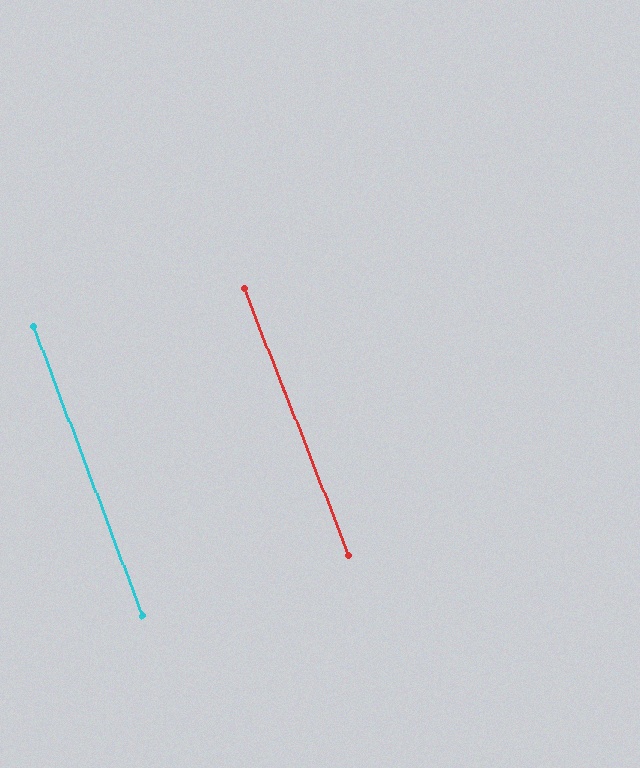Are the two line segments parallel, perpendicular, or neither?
Parallel — their directions differ by only 0.6°.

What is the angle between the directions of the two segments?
Approximately 1 degree.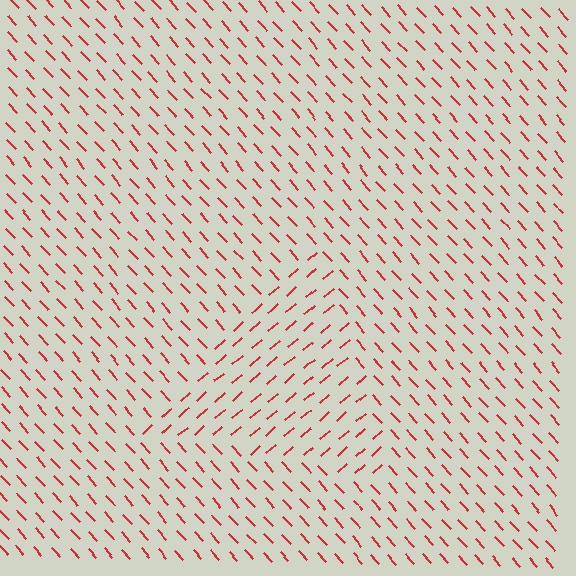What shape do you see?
I see a triangle.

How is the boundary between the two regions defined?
The boundary is defined purely by a change in line orientation (approximately 88 degrees difference). All lines are the same color and thickness.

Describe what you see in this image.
The image is filled with small red line segments. A triangle region in the image has lines oriented differently from the surrounding lines, creating a visible texture boundary.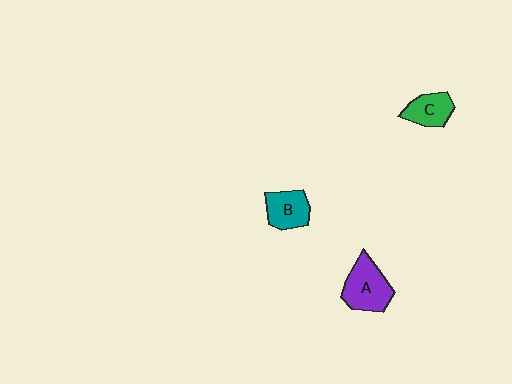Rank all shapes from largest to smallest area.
From largest to smallest: A (purple), B (teal), C (green).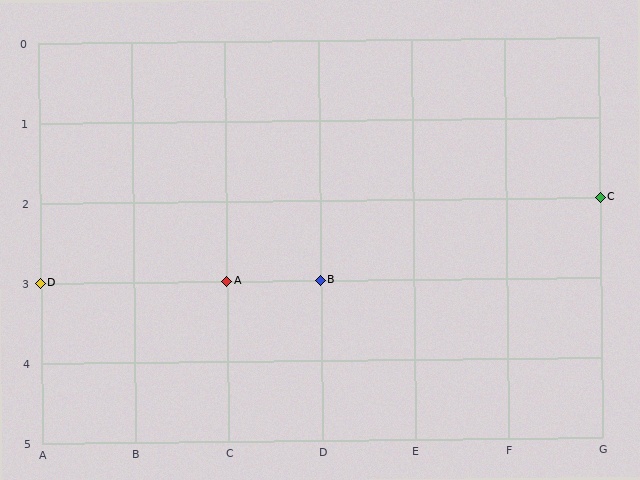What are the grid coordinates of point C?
Point C is at grid coordinates (G, 2).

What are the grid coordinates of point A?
Point A is at grid coordinates (C, 3).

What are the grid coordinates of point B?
Point B is at grid coordinates (D, 3).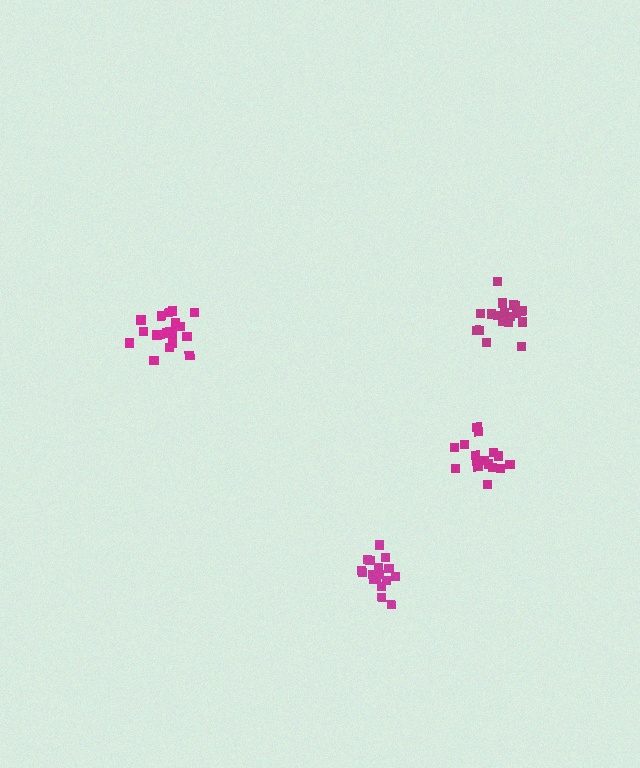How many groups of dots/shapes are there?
There are 4 groups.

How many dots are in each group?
Group 1: 16 dots, Group 2: 19 dots, Group 3: 20 dots, Group 4: 17 dots (72 total).